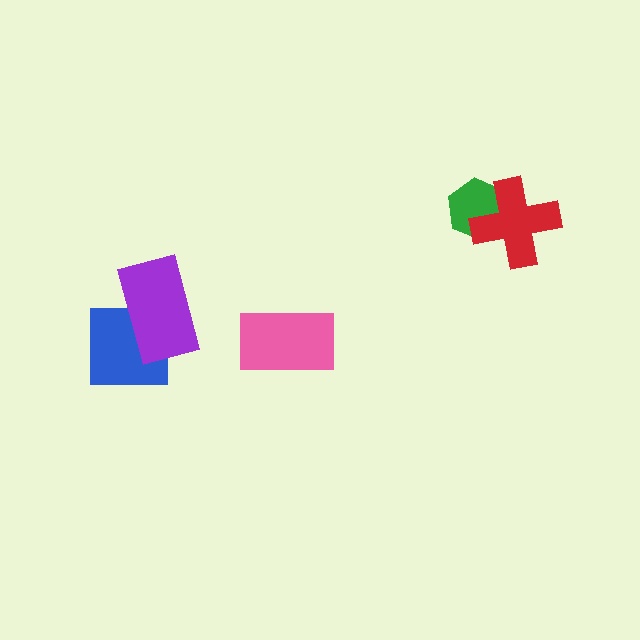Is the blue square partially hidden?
Yes, it is partially covered by another shape.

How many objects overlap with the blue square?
1 object overlaps with the blue square.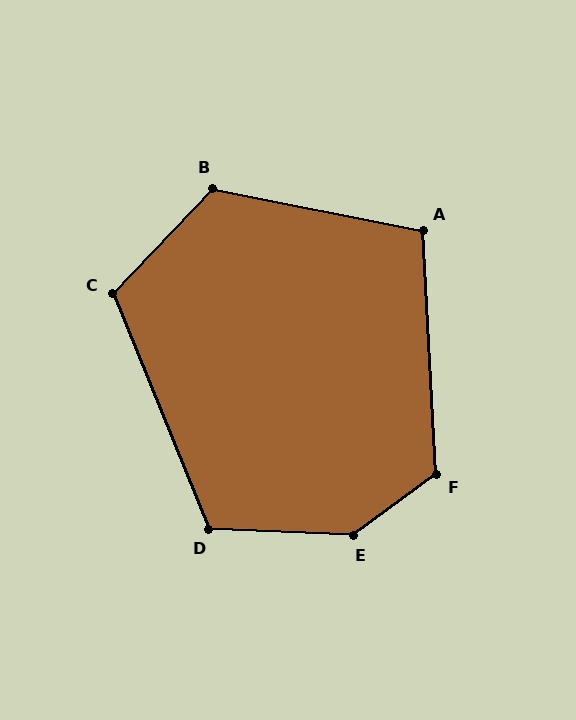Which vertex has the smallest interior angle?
A, at approximately 104 degrees.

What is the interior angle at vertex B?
Approximately 122 degrees (obtuse).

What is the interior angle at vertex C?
Approximately 114 degrees (obtuse).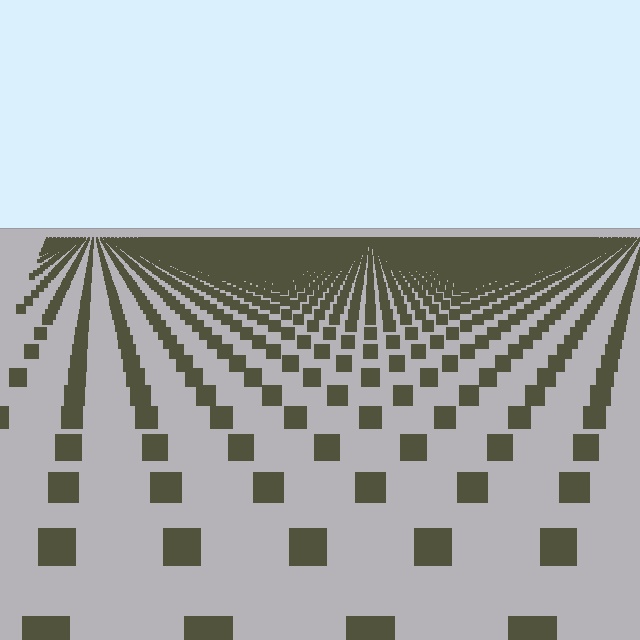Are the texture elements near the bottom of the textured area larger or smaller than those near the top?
Larger. Near the bottom, elements are closer to the viewer and appear at a bigger on-screen size.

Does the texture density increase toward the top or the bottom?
Density increases toward the top.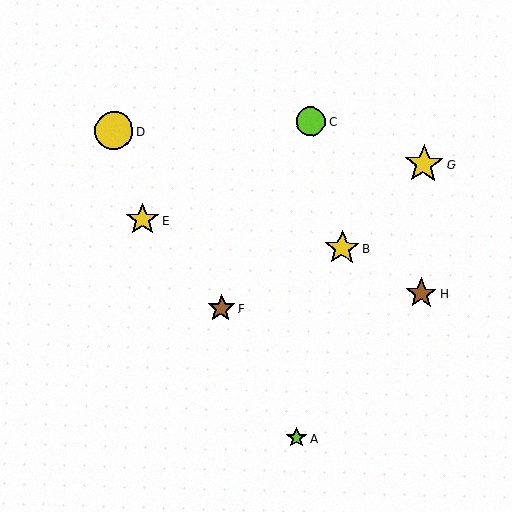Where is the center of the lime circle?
The center of the lime circle is at (311, 121).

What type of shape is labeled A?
Shape A is a lime star.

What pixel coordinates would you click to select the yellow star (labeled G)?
Click at (424, 164) to select the yellow star G.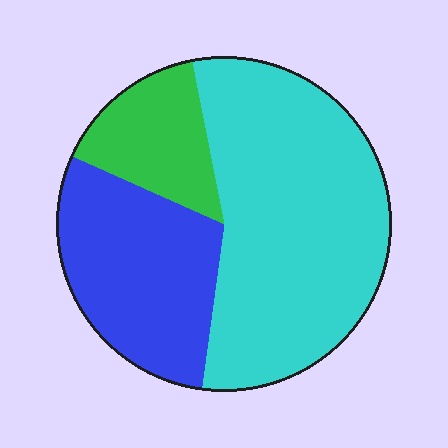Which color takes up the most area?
Cyan, at roughly 55%.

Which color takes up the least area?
Green, at roughly 15%.